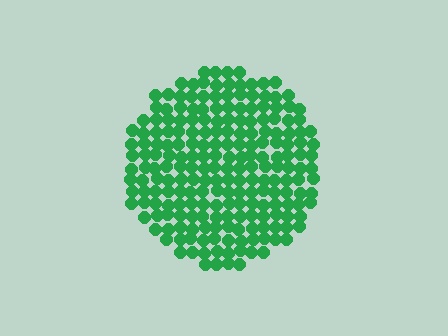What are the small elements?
The small elements are circles.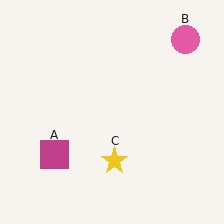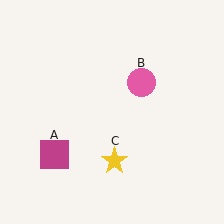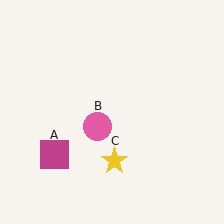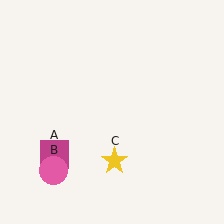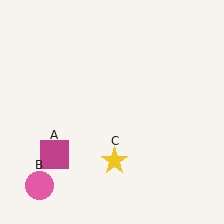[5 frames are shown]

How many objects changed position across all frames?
1 object changed position: pink circle (object B).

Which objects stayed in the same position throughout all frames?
Magenta square (object A) and yellow star (object C) remained stationary.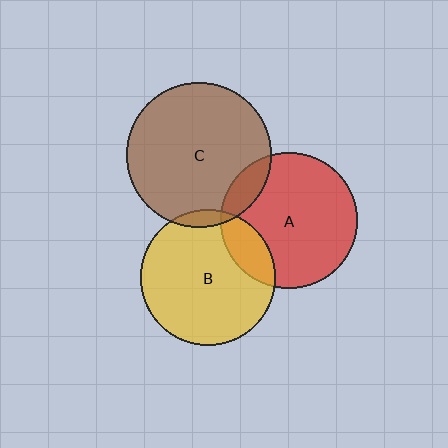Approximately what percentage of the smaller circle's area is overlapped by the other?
Approximately 10%.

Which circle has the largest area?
Circle C (brown).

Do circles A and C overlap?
Yes.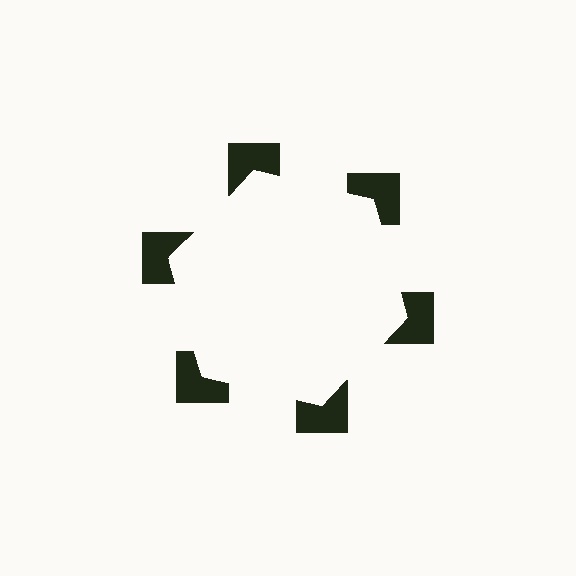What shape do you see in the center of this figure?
An illusory hexagon — its edges are inferred from the aligned wedge cuts in the notched squares, not physically drawn.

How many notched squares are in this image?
There are 6 — one at each vertex of the illusory hexagon.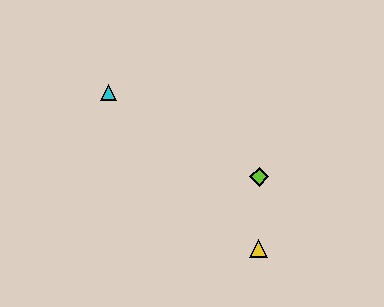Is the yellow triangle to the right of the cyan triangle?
Yes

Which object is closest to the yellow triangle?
The lime diamond is closest to the yellow triangle.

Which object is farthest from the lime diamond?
The cyan triangle is farthest from the lime diamond.